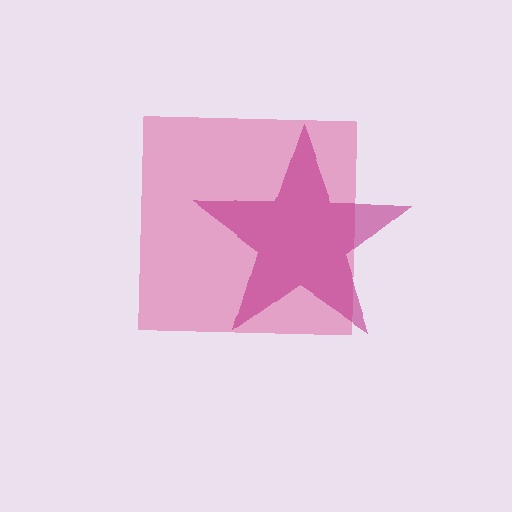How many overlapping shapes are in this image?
There are 2 overlapping shapes in the image.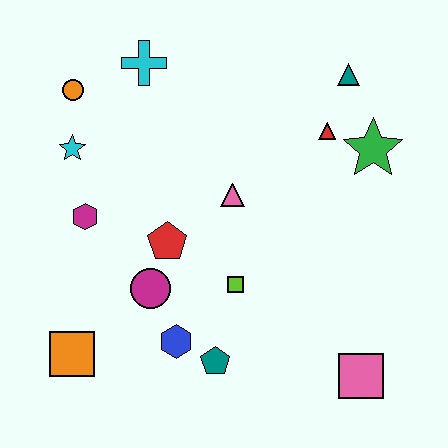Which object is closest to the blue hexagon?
The teal pentagon is closest to the blue hexagon.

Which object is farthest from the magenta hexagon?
The pink square is farthest from the magenta hexagon.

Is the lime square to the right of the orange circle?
Yes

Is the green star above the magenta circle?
Yes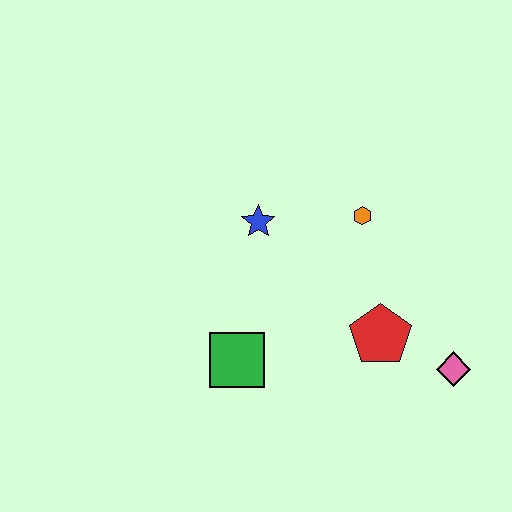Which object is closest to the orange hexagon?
The blue star is closest to the orange hexagon.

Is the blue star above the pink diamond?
Yes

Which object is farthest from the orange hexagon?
The green square is farthest from the orange hexagon.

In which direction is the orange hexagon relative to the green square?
The orange hexagon is above the green square.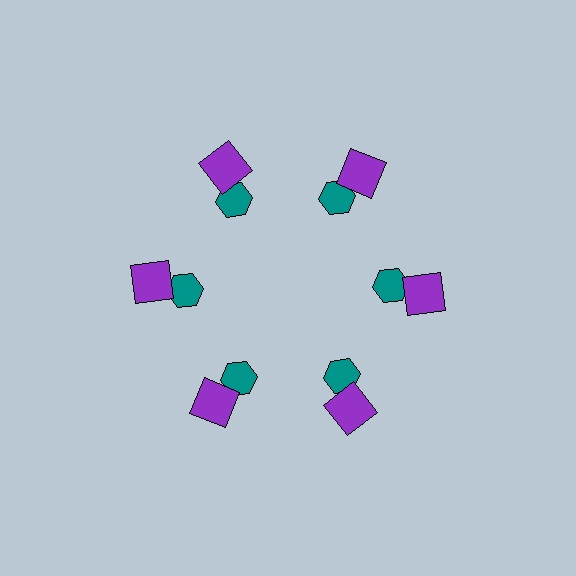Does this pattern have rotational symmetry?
Yes, this pattern has 6-fold rotational symmetry. It looks the same after rotating 60 degrees around the center.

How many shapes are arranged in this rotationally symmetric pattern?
There are 12 shapes, arranged in 6 groups of 2.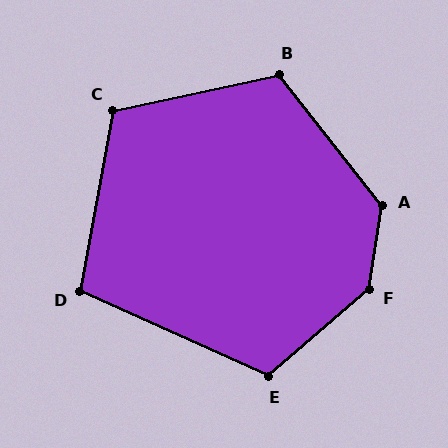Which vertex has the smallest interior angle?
D, at approximately 104 degrees.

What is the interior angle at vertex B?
Approximately 116 degrees (obtuse).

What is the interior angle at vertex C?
Approximately 112 degrees (obtuse).